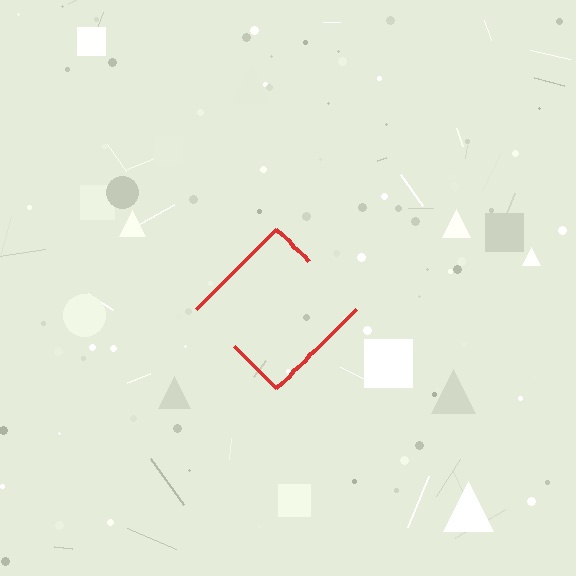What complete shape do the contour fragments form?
The contour fragments form a diamond.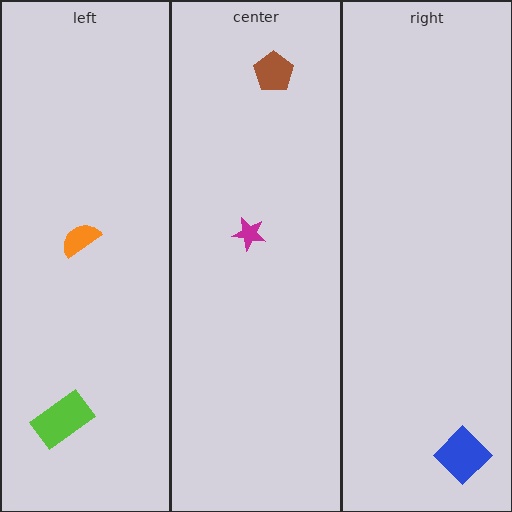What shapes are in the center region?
The magenta star, the brown pentagon.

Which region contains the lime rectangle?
The left region.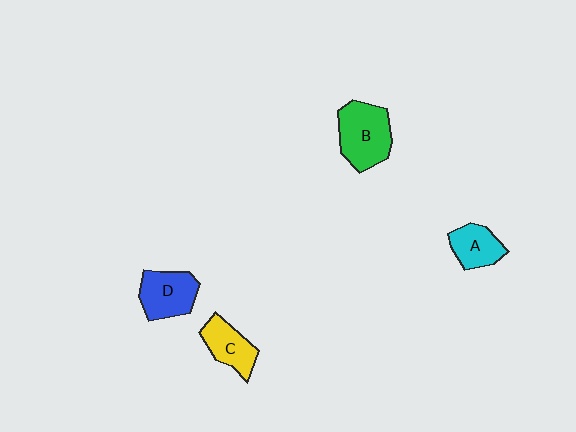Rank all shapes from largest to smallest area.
From largest to smallest: B (green), D (blue), C (yellow), A (cyan).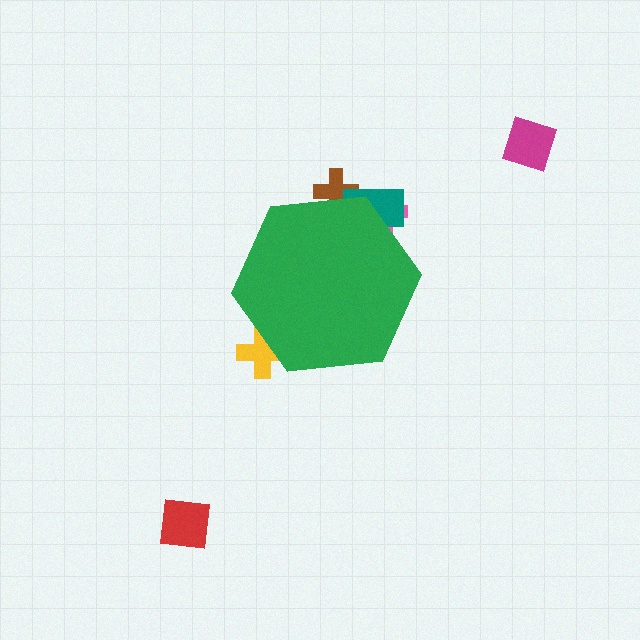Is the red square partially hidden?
No, the red square is fully visible.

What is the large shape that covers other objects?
A green hexagon.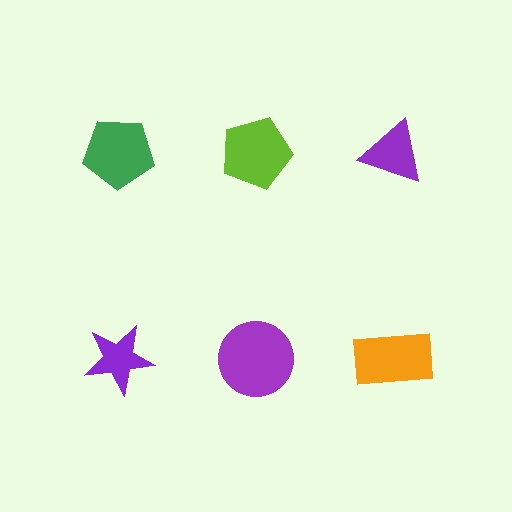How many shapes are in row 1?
3 shapes.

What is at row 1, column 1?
A green pentagon.